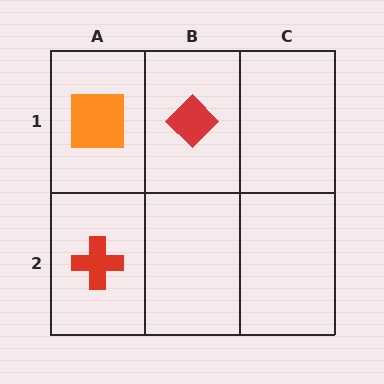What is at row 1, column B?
A red diamond.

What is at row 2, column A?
A red cross.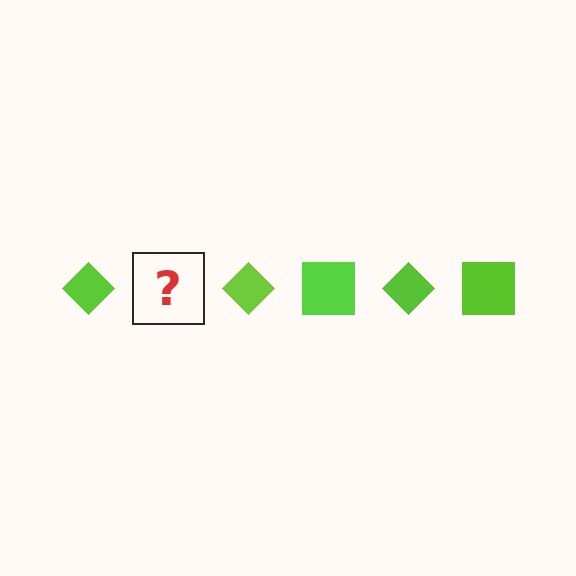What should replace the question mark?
The question mark should be replaced with a lime square.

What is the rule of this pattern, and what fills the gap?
The rule is that the pattern cycles through diamond, square shapes in lime. The gap should be filled with a lime square.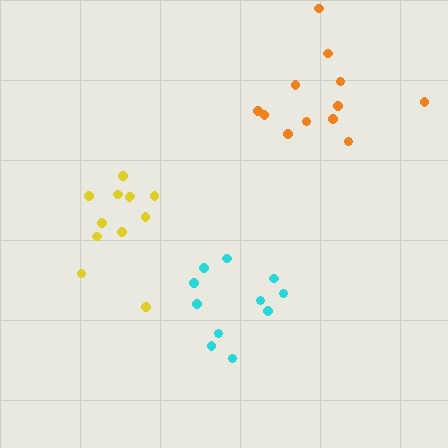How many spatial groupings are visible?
There are 3 spatial groupings.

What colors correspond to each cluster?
The clusters are colored: orange, cyan, yellow.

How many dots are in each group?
Group 1: 12 dots, Group 2: 11 dots, Group 3: 12 dots (35 total).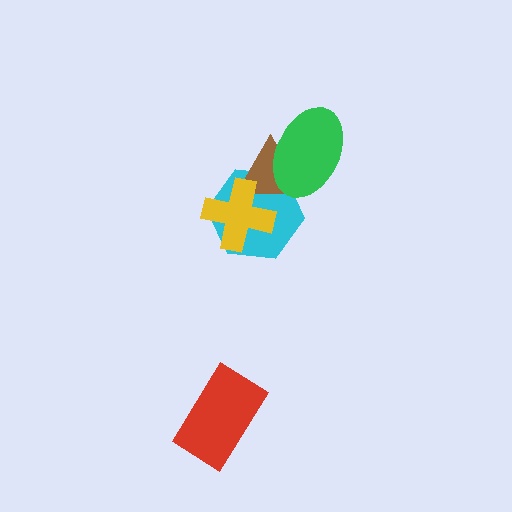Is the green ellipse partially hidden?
No, no other shape covers it.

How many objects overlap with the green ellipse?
2 objects overlap with the green ellipse.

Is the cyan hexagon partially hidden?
Yes, it is partially covered by another shape.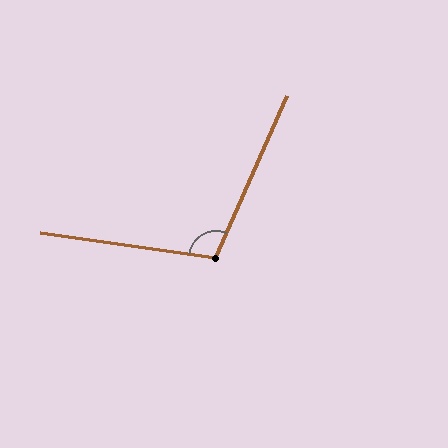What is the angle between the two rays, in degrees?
Approximately 106 degrees.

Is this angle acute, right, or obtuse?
It is obtuse.